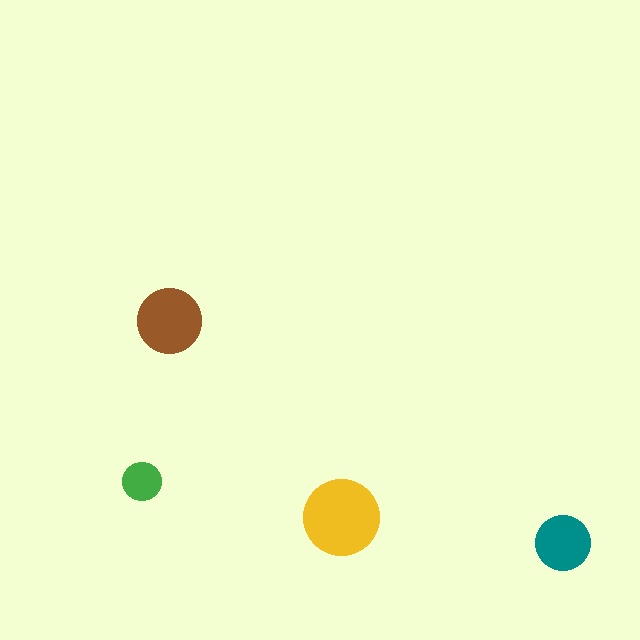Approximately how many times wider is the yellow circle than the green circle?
About 2 times wider.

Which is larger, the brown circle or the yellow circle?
The yellow one.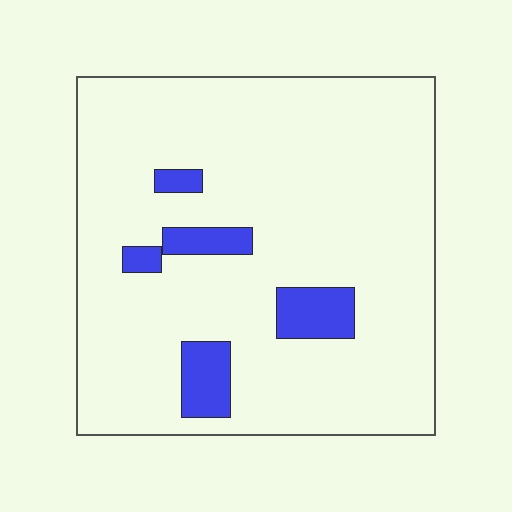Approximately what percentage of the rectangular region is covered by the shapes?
Approximately 10%.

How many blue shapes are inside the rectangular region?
5.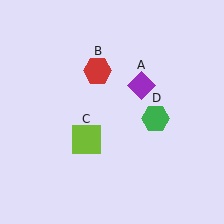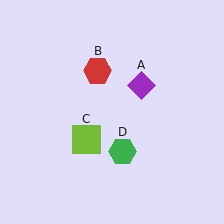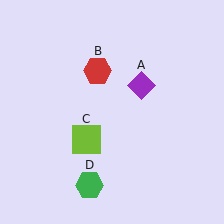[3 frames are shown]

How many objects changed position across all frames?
1 object changed position: green hexagon (object D).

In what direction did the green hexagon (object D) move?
The green hexagon (object D) moved down and to the left.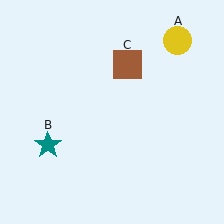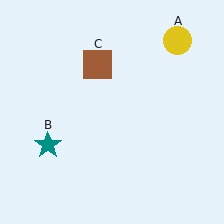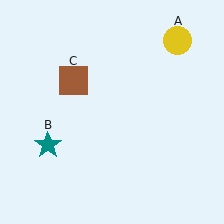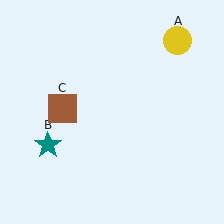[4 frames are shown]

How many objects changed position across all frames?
1 object changed position: brown square (object C).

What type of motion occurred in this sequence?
The brown square (object C) rotated counterclockwise around the center of the scene.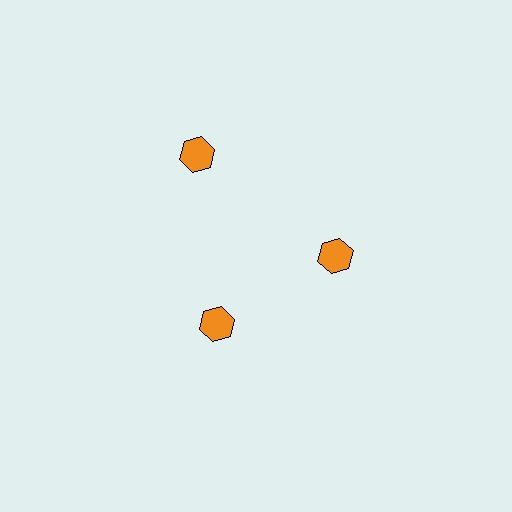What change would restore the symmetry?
The symmetry would be restored by moving it inward, back onto the ring so that all 3 hexagons sit at equal angles and equal distance from the center.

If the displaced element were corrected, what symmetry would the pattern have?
It would have 3-fold rotational symmetry — the pattern would map onto itself every 120 degrees.